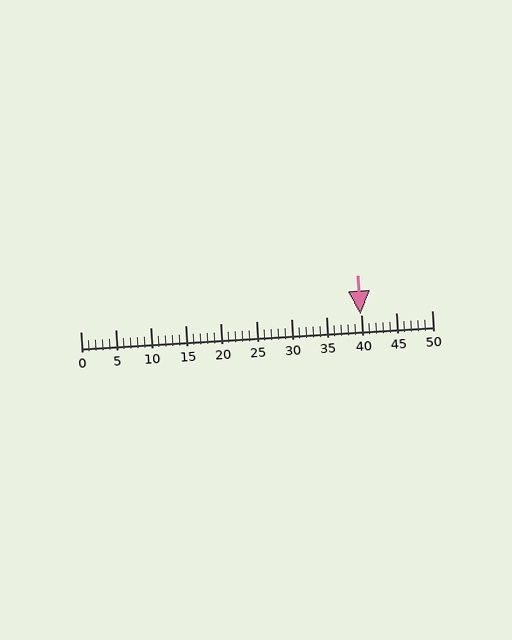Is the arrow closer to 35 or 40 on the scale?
The arrow is closer to 40.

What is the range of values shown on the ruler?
The ruler shows values from 0 to 50.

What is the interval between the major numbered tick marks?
The major tick marks are spaced 5 units apart.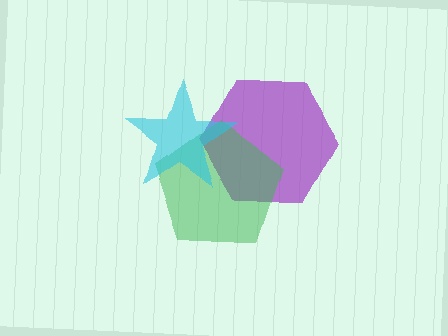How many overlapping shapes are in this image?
There are 3 overlapping shapes in the image.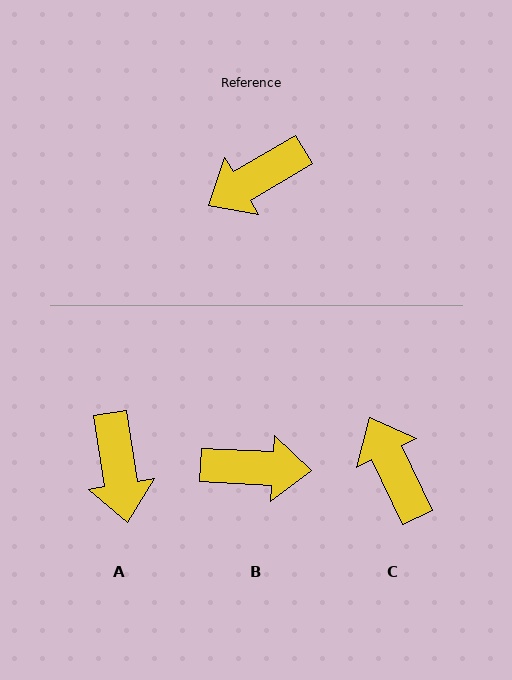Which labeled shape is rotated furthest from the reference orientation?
B, about 147 degrees away.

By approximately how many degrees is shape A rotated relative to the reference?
Approximately 69 degrees counter-clockwise.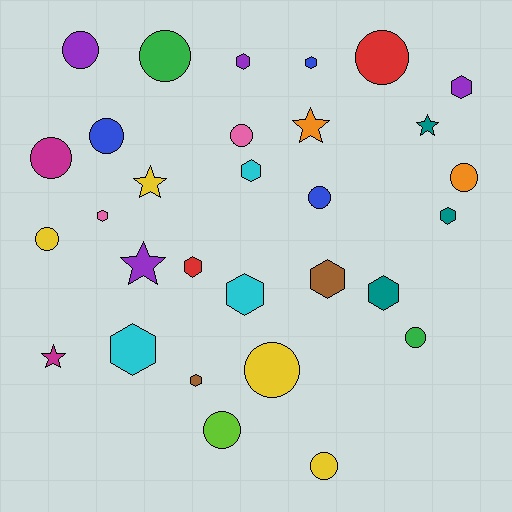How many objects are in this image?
There are 30 objects.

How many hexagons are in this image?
There are 12 hexagons.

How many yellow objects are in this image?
There are 4 yellow objects.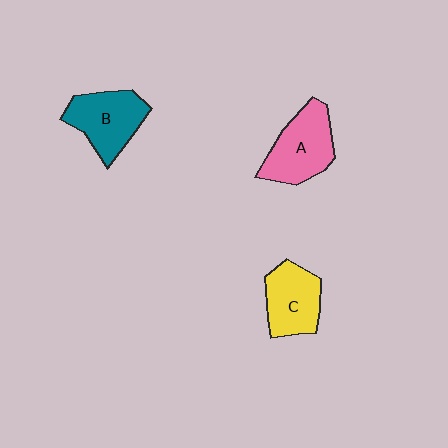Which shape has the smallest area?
Shape C (yellow).